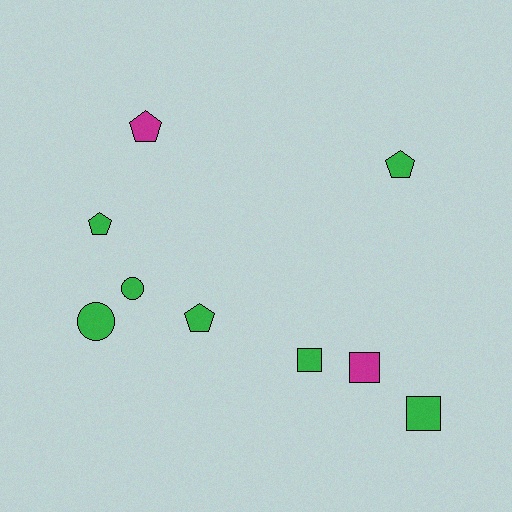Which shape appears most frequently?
Pentagon, with 4 objects.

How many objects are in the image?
There are 9 objects.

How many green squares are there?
There are 2 green squares.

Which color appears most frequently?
Green, with 7 objects.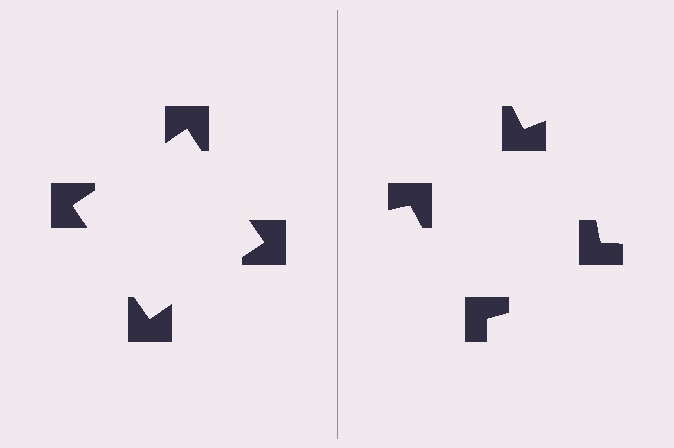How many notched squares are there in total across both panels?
8 — 4 on each side.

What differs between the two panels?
The notched squares are positioned identically on both sides; only the wedge orientations differ. On the left they align to a square; on the right they are misaligned.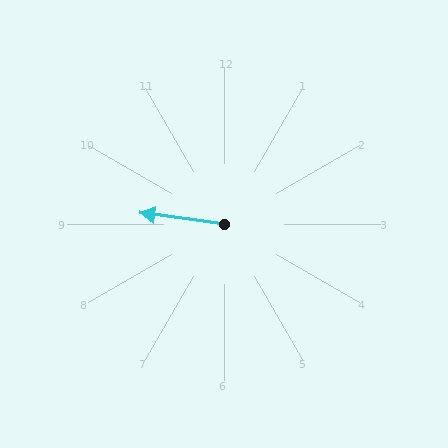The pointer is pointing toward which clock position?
Roughly 9 o'clock.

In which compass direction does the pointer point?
West.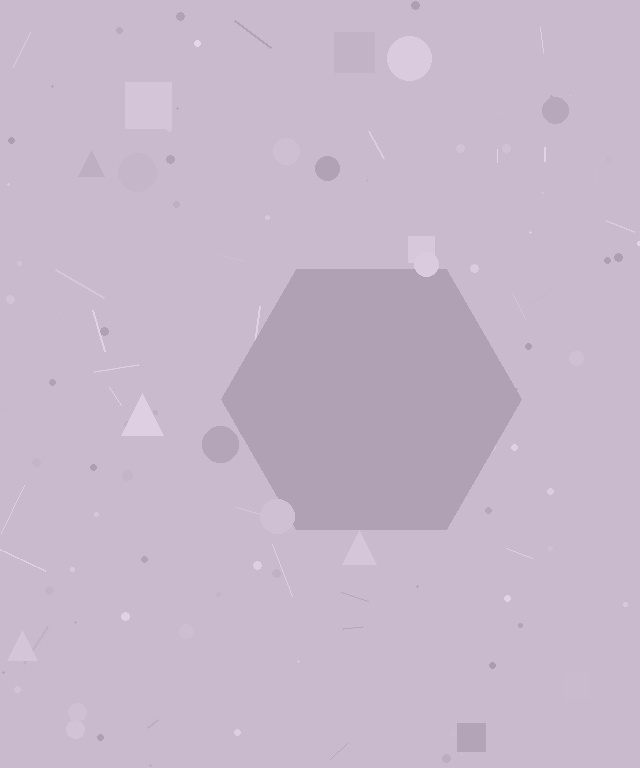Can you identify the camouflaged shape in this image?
The camouflaged shape is a hexagon.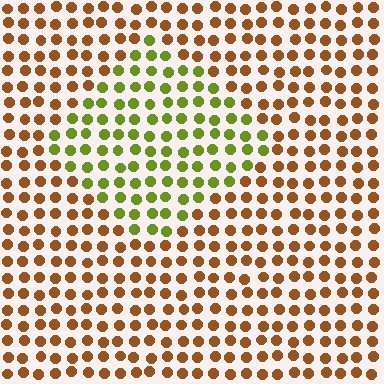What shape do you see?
I see a diamond.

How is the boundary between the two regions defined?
The boundary is defined purely by a slight shift in hue (about 57 degrees). Spacing, size, and orientation are identical on both sides.